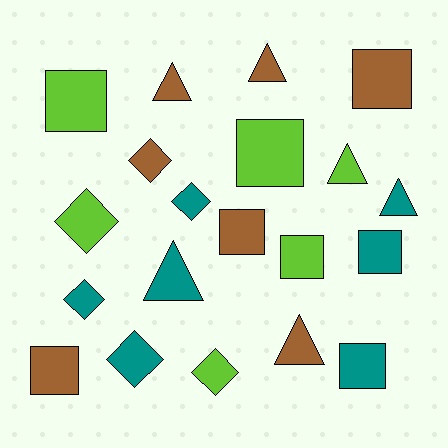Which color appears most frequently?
Teal, with 7 objects.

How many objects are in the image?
There are 20 objects.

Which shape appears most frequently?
Square, with 8 objects.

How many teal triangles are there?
There are 2 teal triangles.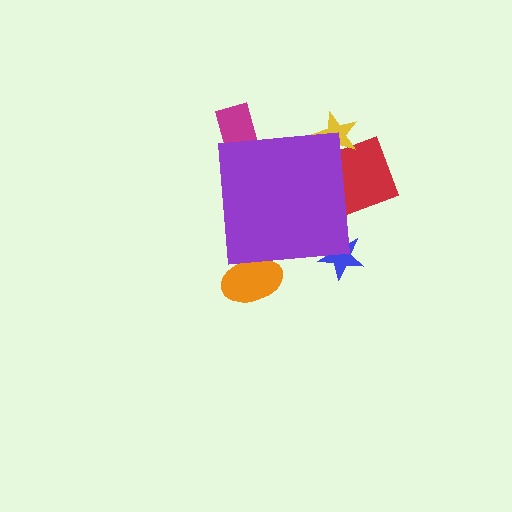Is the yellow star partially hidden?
Yes, the yellow star is partially hidden behind the purple square.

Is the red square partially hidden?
Yes, the red square is partially hidden behind the purple square.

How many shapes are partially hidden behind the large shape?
5 shapes are partially hidden.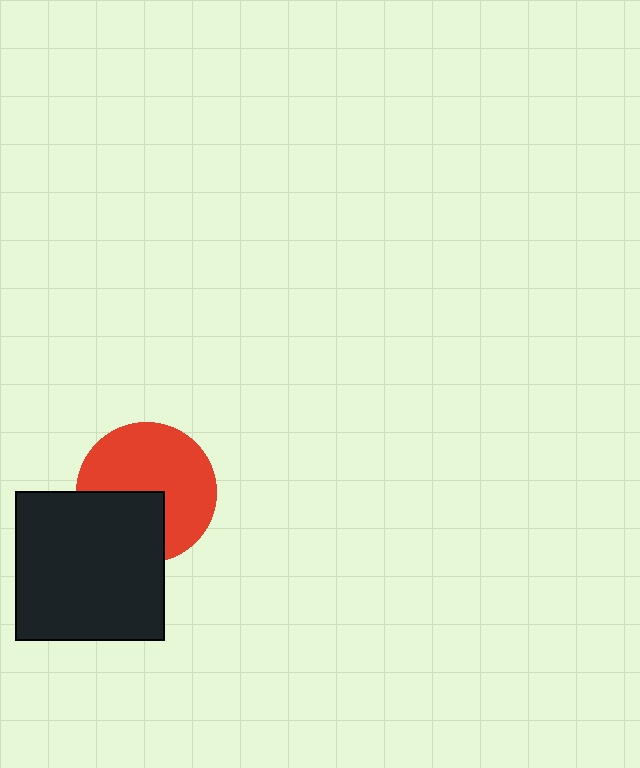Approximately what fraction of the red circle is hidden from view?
Roughly 34% of the red circle is hidden behind the black square.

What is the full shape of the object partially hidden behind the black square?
The partially hidden object is a red circle.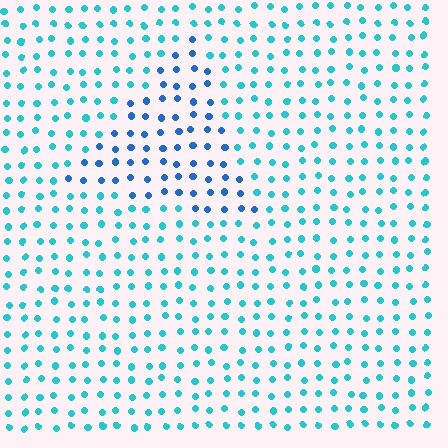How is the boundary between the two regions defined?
The boundary is defined purely by a slight shift in hue (about 32 degrees). Spacing, size, and orientation are identical on both sides.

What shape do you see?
I see a triangle.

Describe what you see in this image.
The image is filled with small cyan elements in a uniform arrangement. A triangle-shaped region is visible where the elements are tinted to a slightly different hue, forming a subtle color boundary.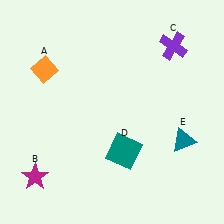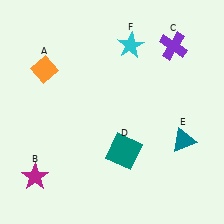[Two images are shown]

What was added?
A cyan star (F) was added in Image 2.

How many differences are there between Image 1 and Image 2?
There is 1 difference between the two images.